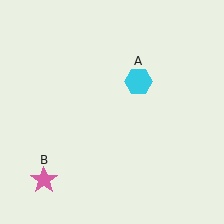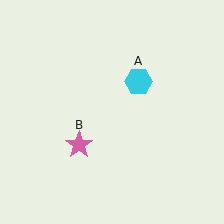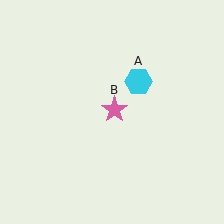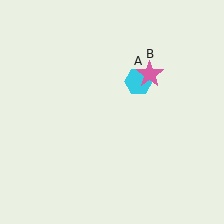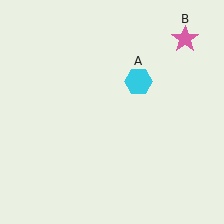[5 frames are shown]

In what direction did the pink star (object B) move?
The pink star (object B) moved up and to the right.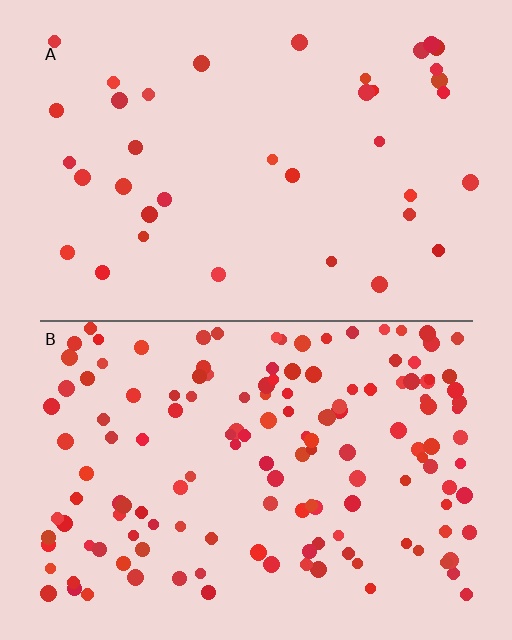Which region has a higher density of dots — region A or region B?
B (the bottom).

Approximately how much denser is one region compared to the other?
Approximately 3.9× — region B over region A.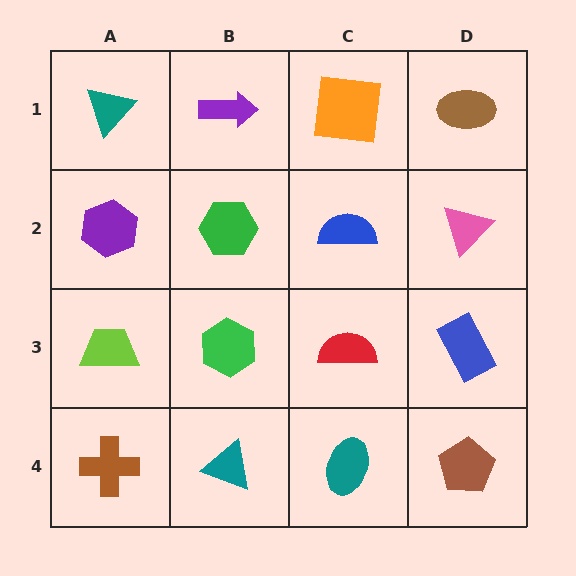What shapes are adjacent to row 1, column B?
A green hexagon (row 2, column B), a teal triangle (row 1, column A), an orange square (row 1, column C).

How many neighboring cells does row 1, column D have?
2.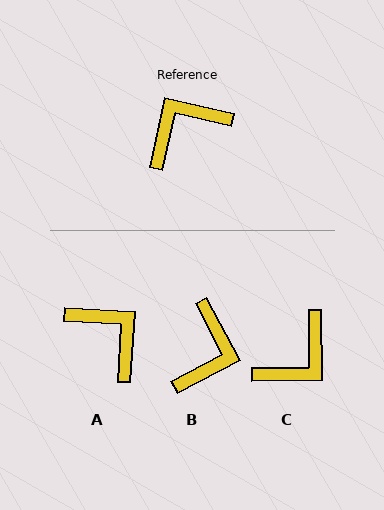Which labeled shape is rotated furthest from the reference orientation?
C, about 167 degrees away.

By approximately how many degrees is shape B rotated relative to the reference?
Approximately 140 degrees clockwise.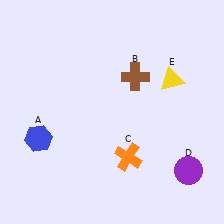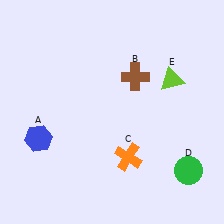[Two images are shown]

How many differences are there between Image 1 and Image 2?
There are 2 differences between the two images.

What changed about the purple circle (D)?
In Image 1, D is purple. In Image 2, it changed to green.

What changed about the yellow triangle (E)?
In Image 1, E is yellow. In Image 2, it changed to lime.